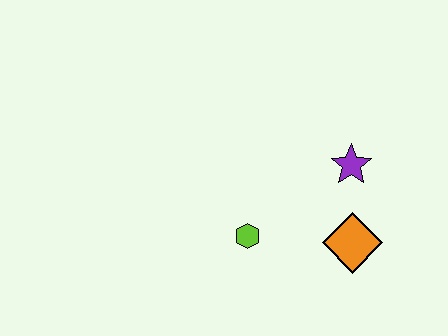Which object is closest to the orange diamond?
The purple star is closest to the orange diamond.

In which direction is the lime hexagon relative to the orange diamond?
The lime hexagon is to the left of the orange diamond.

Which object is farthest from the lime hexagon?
The purple star is farthest from the lime hexagon.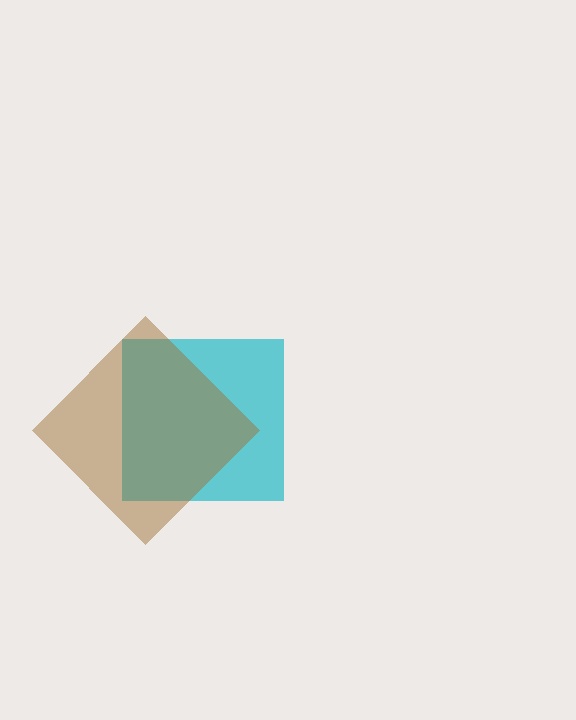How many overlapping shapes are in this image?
There are 2 overlapping shapes in the image.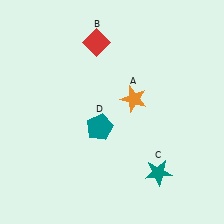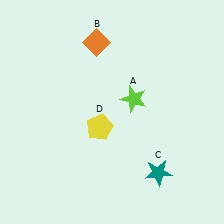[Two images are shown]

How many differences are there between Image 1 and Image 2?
There are 3 differences between the two images.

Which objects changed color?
A changed from orange to lime. B changed from red to orange. D changed from teal to yellow.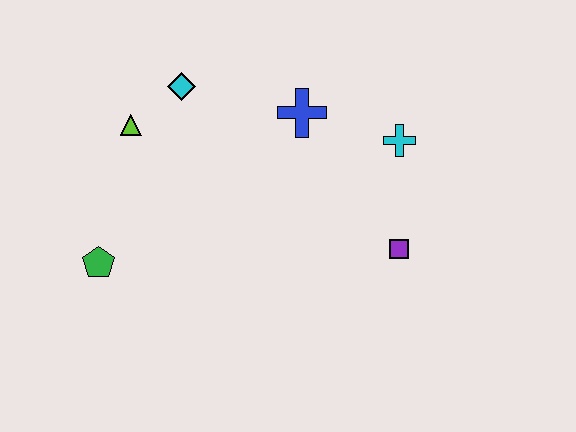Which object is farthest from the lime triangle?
The purple square is farthest from the lime triangle.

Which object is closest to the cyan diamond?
The lime triangle is closest to the cyan diamond.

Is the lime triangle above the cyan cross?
Yes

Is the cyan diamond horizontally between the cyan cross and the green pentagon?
Yes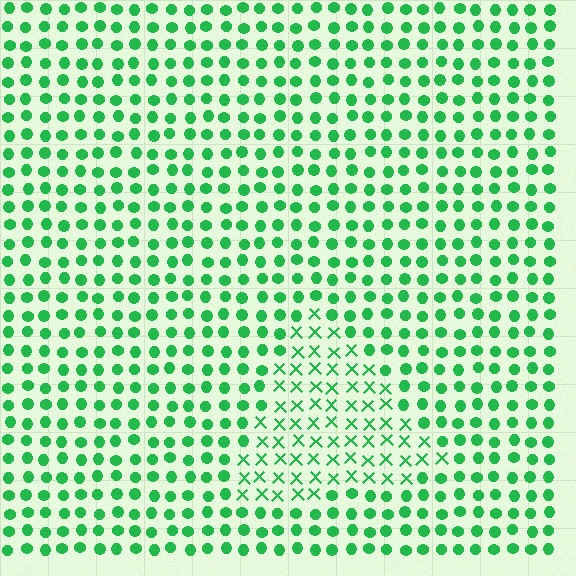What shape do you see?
I see a triangle.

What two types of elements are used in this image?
The image uses X marks inside the triangle region and circles outside it.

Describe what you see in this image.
The image is filled with small green elements arranged in a uniform grid. A triangle-shaped region contains X marks, while the surrounding area contains circles. The boundary is defined purely by the change in element shape.